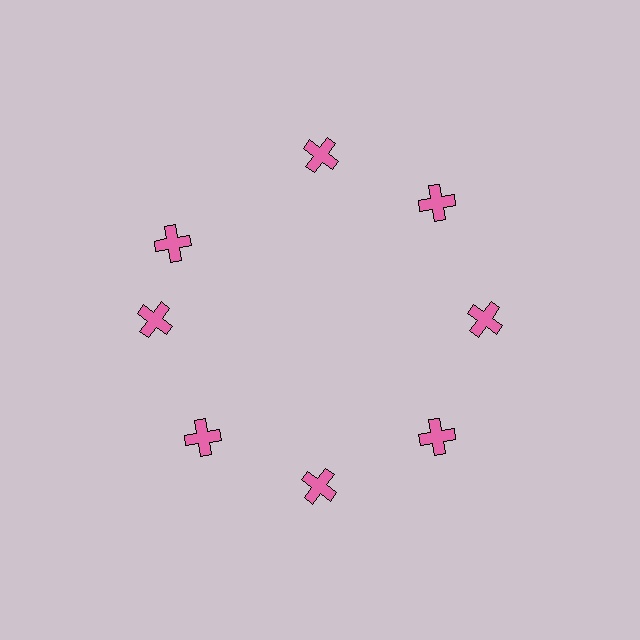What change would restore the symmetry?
The symmetry would be restored by rotating it back into even spacing with its neighbors so that all 8 crosses sit at equal angles and equal distance from the center.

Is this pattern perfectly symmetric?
No. The 8 pink crosses are arranged in a ring, but one element near the 10 o'clock position is rotated out of alignment along the ring, breaking the 8-fold rotational symmetry.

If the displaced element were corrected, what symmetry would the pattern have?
It would have 8-fold rotational symmetry — the pattern would map onto itself every 45 degrees.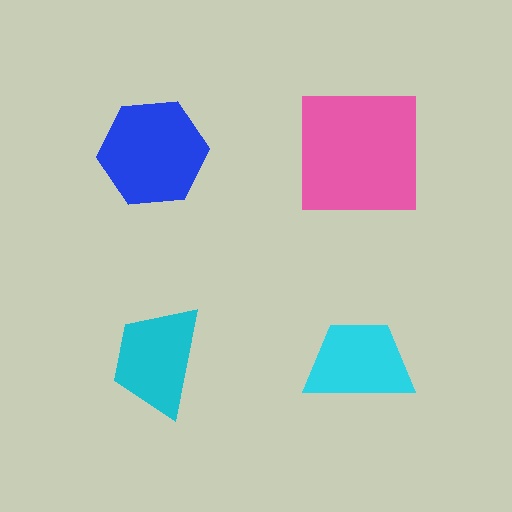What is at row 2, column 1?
A cyan trapezoid.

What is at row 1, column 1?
A blue hexagon.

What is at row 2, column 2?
A cyan trapezoid.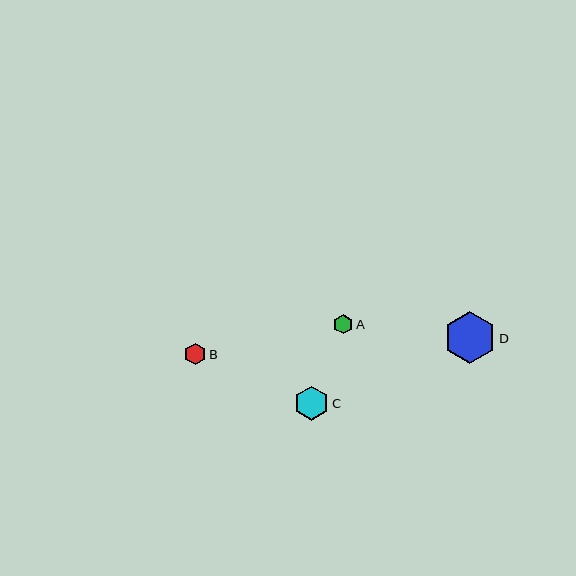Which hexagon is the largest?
Hexagon D is the largest with a size of approximately 53 pixels.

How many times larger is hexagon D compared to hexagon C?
Hexagon D is approximately 1.5 times the size of hexagon C.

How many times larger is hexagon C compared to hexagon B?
Hexagon C is approximately 1.6 times the size of hexagon B.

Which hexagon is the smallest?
Hexagon A is the smallest with a size of approximately 19 pixels.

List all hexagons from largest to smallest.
From largest to smallest: D, C, B, A.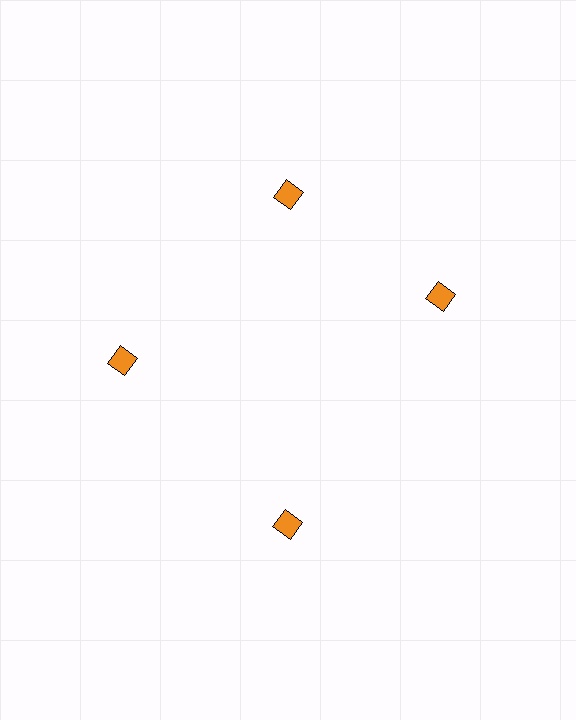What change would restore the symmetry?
The symmetry would be restored by rotating it back into even spacing with its neighbors so that all 4 squares sit at equal angles and equal distance from the center.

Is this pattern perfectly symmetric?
No. The 4 orange squares are arranged in a ring, but one element near the 3 o'clock position is rotated out of alignment along the ring, breaking the 4-fold rotational symmetry.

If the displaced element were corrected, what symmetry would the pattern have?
It would have 4-fold rotational symmetry — the pattern would map onto itself every 90 degrees.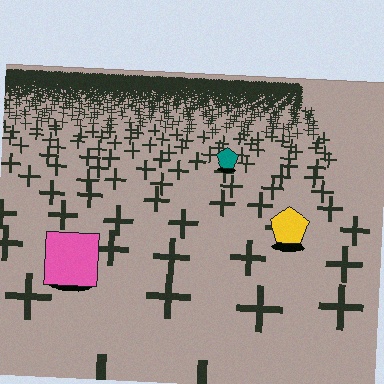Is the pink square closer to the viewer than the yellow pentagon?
Yes. The pink square is closer — you can tell from the texture gradient: the ground texture is coarser near it.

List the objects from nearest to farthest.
From nearest to farthest: the pink square, the yellow pentagon, the teal pentagon.